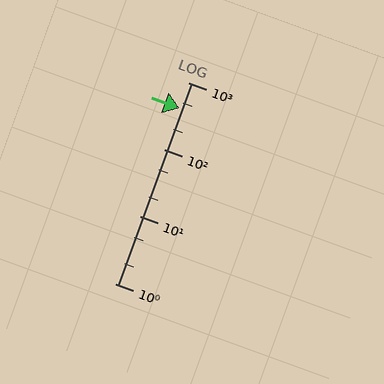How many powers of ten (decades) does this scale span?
The scale spans 3 decades, from 1 to 1000.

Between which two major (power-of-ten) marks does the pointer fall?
The pointer is between 100 and 1000.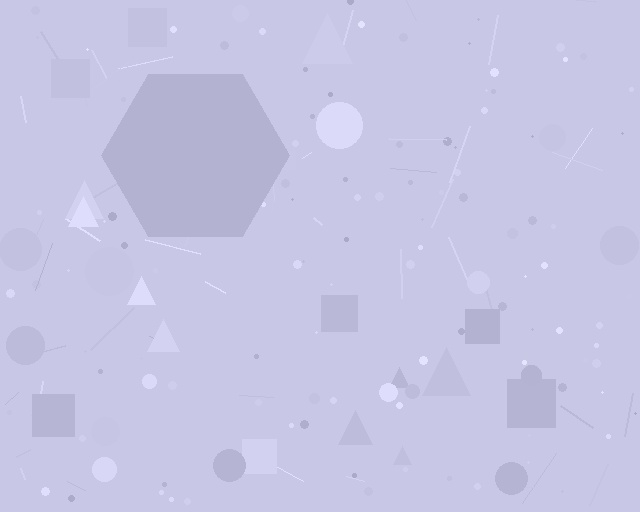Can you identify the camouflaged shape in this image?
The camouflaged shape is a hexagon.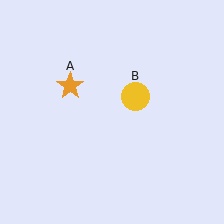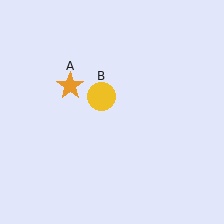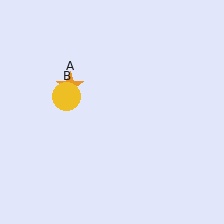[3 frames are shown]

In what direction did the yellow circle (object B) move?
The yellow circle (object B) moved left.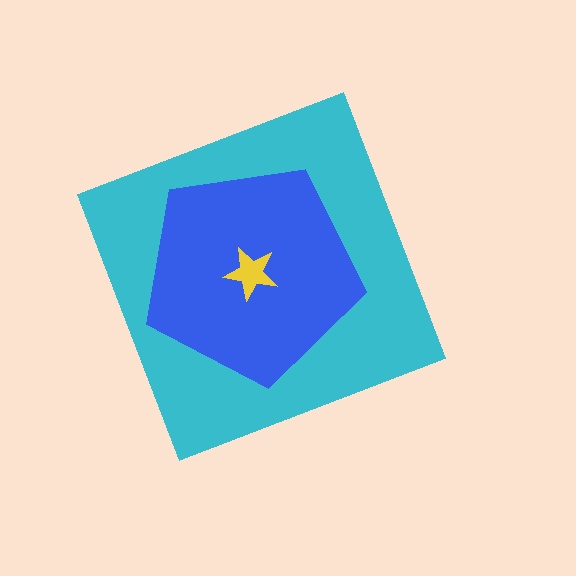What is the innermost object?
The yellow star.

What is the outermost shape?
The cyan diamond.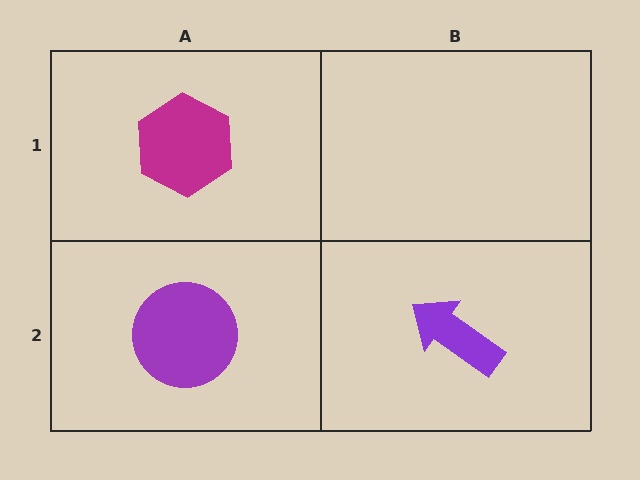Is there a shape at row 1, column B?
No, that cell is empty.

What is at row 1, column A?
A magenta hexagon.